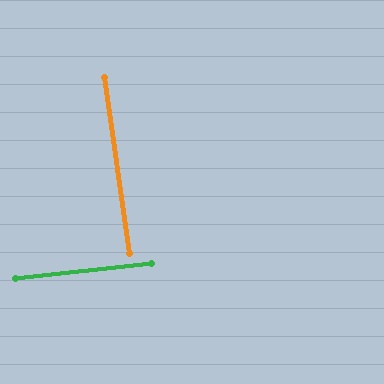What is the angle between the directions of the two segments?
Approximately 88 degrees.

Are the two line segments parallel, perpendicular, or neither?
Perpendicular — they meet at approximately 88°.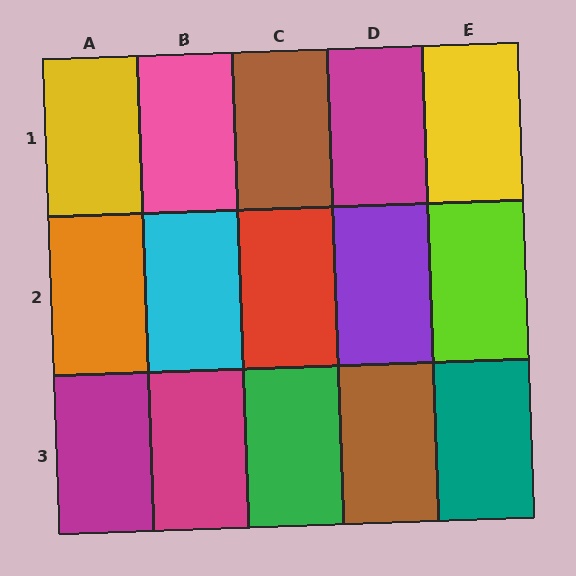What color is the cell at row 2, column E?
Lime.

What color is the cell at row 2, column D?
Purple.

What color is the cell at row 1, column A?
Yellow.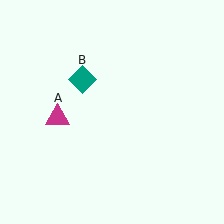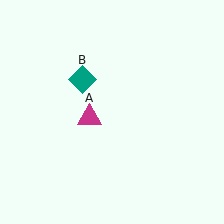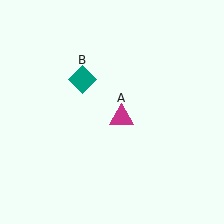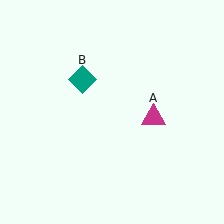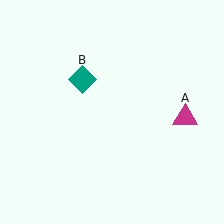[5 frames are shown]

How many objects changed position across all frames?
1 object changed position: magenta triangle (object A).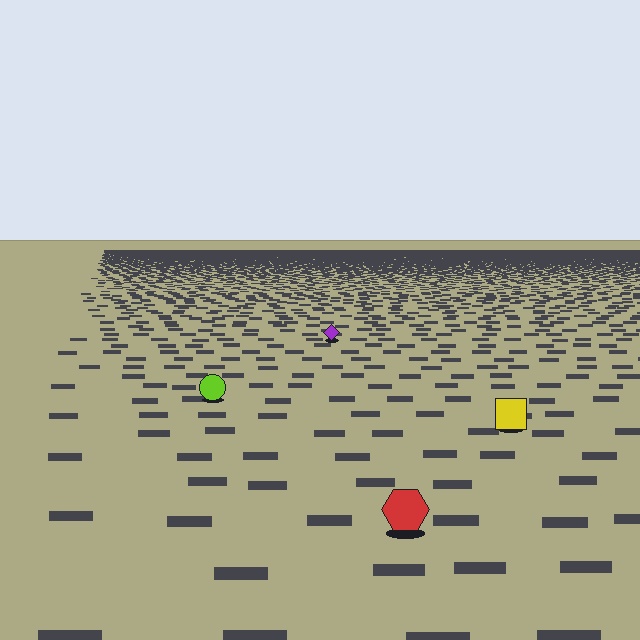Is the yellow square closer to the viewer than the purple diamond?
Yes. The yellow square is closer — you can tell from the texture gradient: the ground texture is coarser near it.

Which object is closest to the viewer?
The red hexagon is closest. The texture marks near it are larger and more spread out.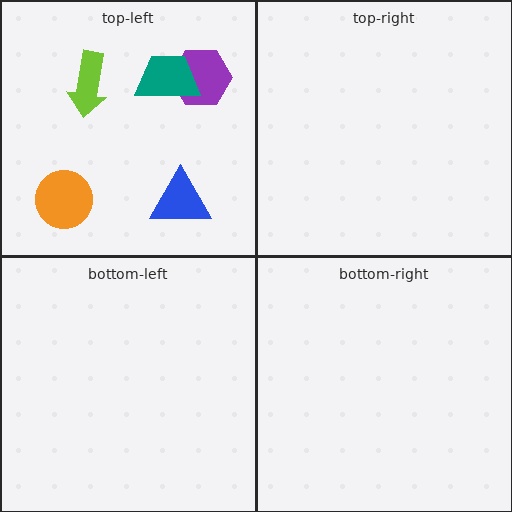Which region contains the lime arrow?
The top-left region.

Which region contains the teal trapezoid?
The top-left region.